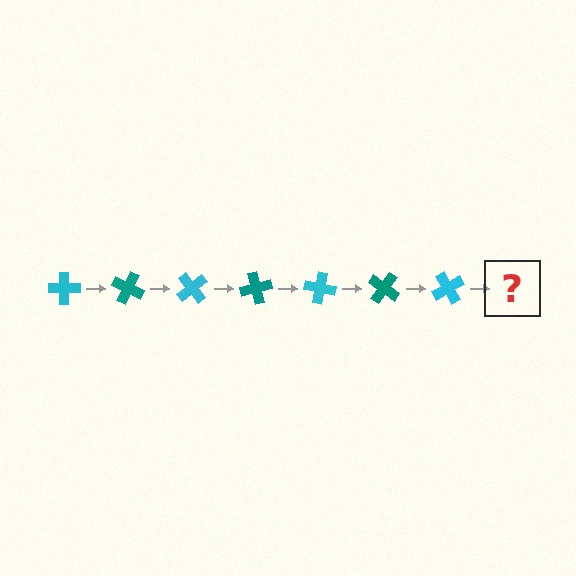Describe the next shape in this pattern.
It should be a teal cross, rotated 175 degrees from the start.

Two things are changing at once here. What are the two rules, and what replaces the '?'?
The two rules are that it rotates 25 degrees each step and the color cycles through cyan and teal. The '?' should be a teal cross, rotated 175 degrees from the start.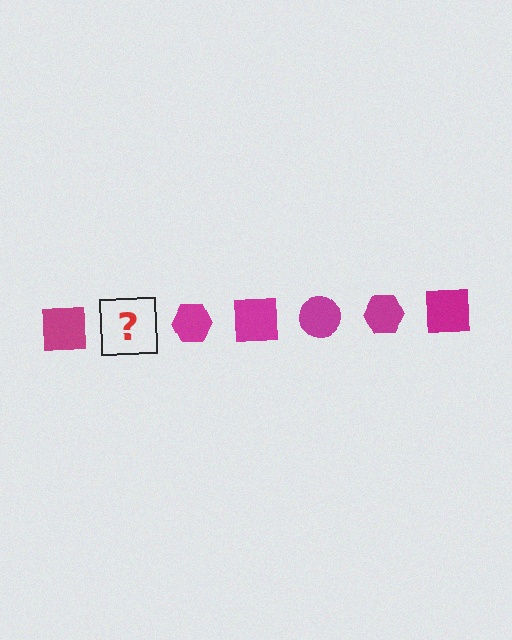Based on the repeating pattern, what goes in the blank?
The blank should be a magenta circle.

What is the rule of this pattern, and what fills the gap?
The rule is that the pattern cycles through square, circle, hexagon shapes in magenta. The gap should be filled with a magenta circle.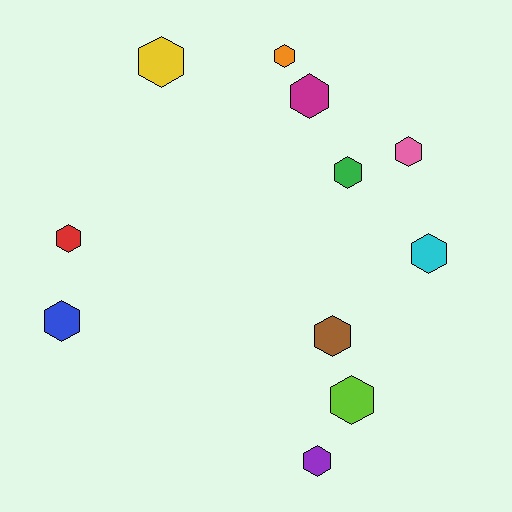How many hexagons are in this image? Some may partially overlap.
There are 11 hexagons.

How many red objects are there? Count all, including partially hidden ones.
There is 1 red object.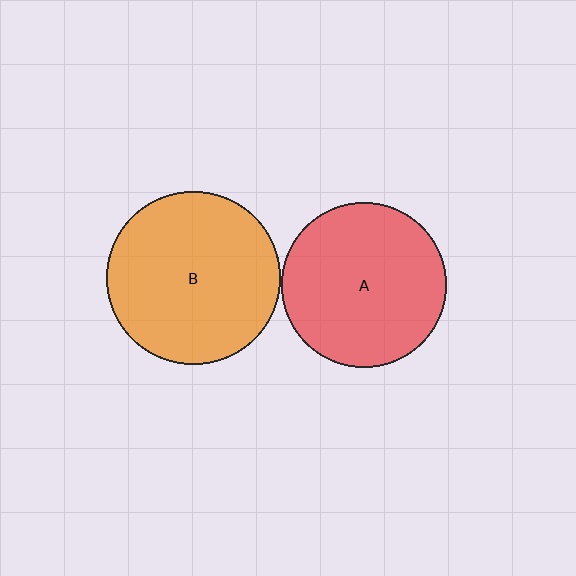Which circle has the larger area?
Circle B (orange).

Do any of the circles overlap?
No, none of the circles overlap.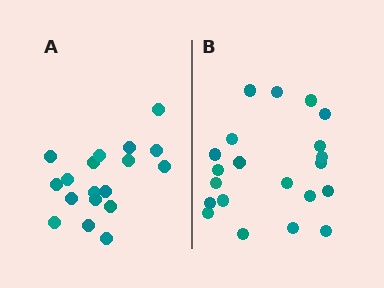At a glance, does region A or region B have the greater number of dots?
Region B (the right region) has more dots.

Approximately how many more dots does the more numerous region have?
Region B has just a few more — roughly 2 or 3 more dots than region A.